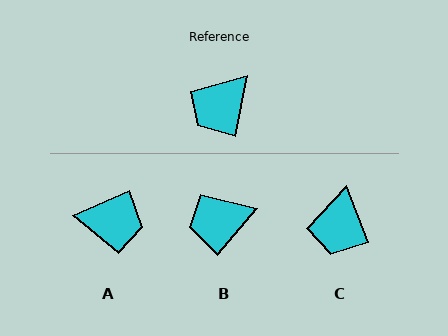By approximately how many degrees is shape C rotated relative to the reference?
Approximately 32 degrees counter-clockwise.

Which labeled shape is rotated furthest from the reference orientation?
A, about 126 degrees away.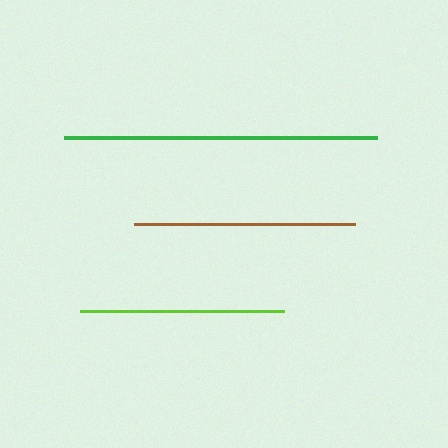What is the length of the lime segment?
The lime segment is approximately 204 pixels long.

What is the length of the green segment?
The green segment is approximately 313 pixels long.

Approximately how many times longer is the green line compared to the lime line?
The green line is approximately 1.5 times the length of the lime line.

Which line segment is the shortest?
The lime line is the shortest at approximately 204 pixels.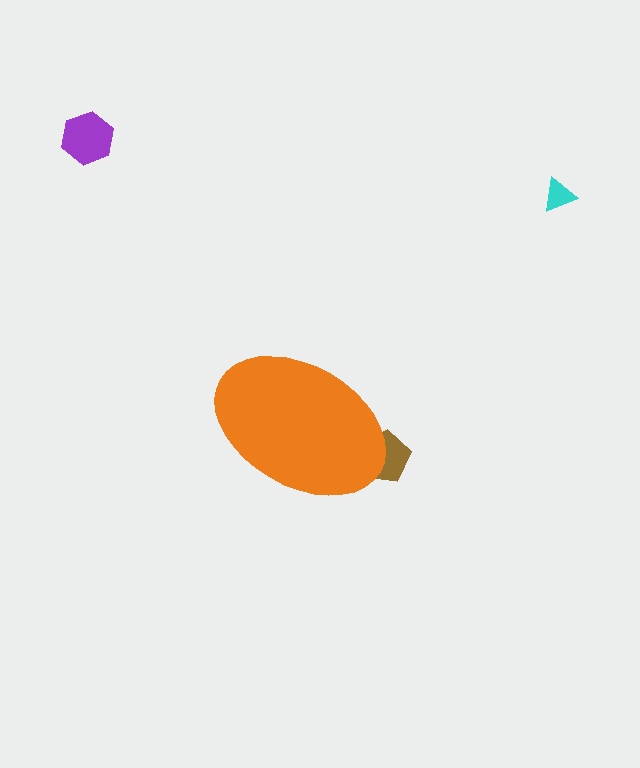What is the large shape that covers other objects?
An orange ellipse.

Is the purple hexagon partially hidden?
No, the purple hexagon is fully visible.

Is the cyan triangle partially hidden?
No, the cyan triangle is fully visible.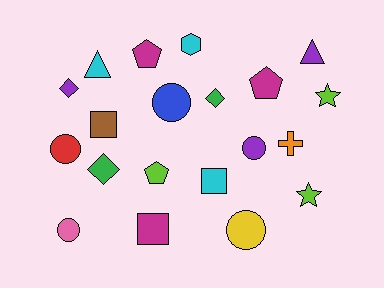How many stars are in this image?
There are 2 stars.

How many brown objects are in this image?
There is 1 brown object.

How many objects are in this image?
There are 20 objects.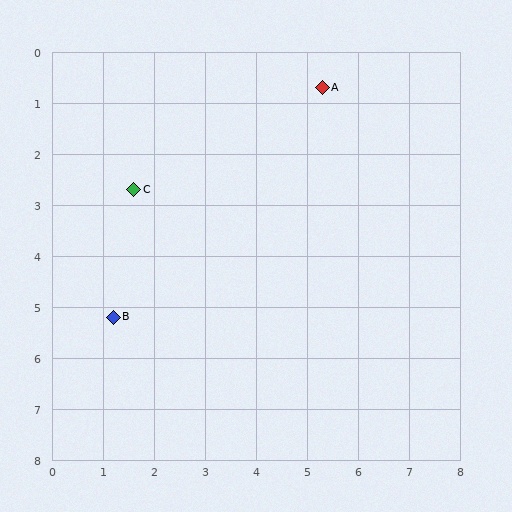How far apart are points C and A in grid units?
Points C and A are about 4.2 grid units apart.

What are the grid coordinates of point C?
Point C is at approximately (1.6, 2.7).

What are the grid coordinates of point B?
Point B is at approximately (1.2, 5.2).